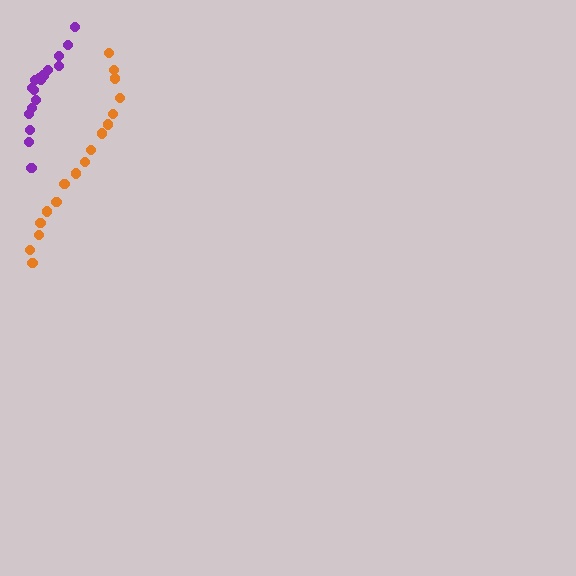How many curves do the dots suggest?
There are 2 distinct paths.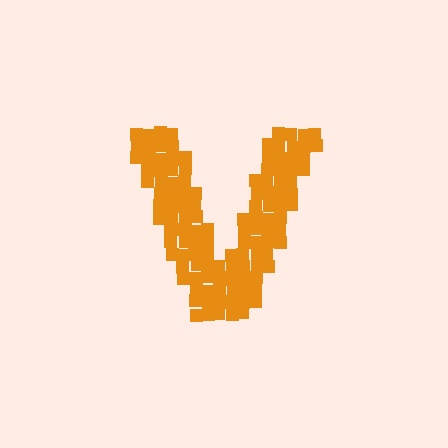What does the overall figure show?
The overall figure shows the letter V.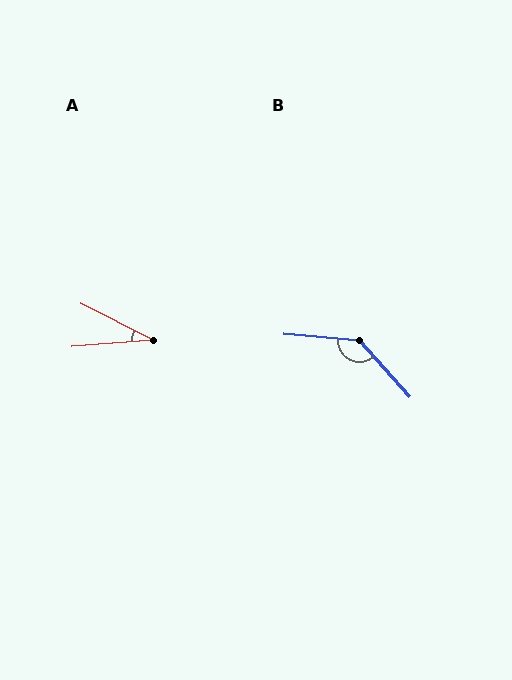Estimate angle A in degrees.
Approximately 32 degrees.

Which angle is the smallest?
A, at approximately 32 degrees.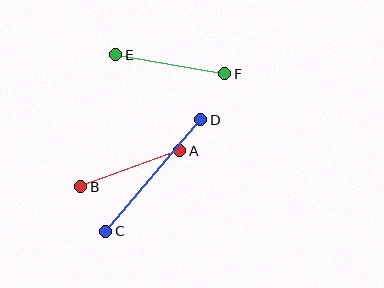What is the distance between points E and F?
The distance is approximately 111 pixels.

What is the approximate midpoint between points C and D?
The midpoint is at approximately (153, 175) pixels.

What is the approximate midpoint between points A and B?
The midpoint is at approximately (130, 169) pixels.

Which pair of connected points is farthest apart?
Points C and D are farthest apart.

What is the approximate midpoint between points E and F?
The midpoint is at approximately (170, 64) pixels.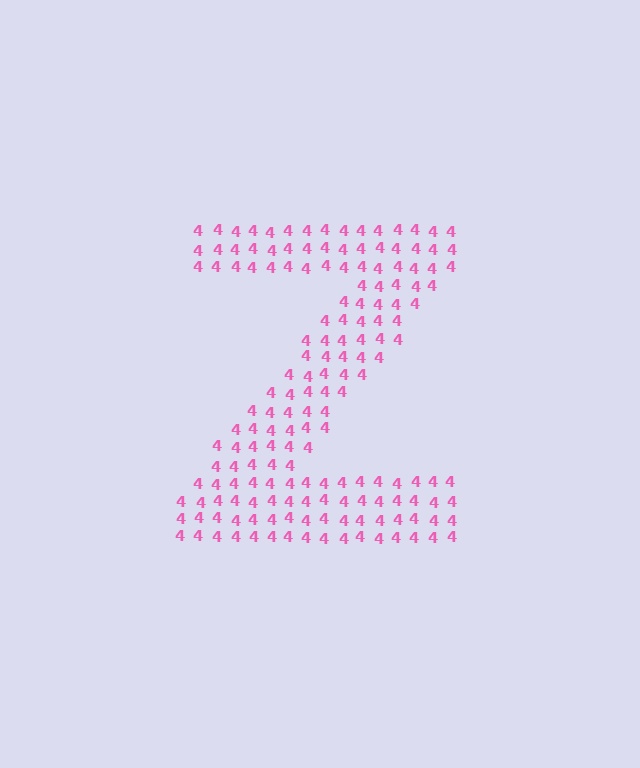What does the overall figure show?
The overall figure shows the letter Z.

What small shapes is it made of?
It is made of small digit 4's.